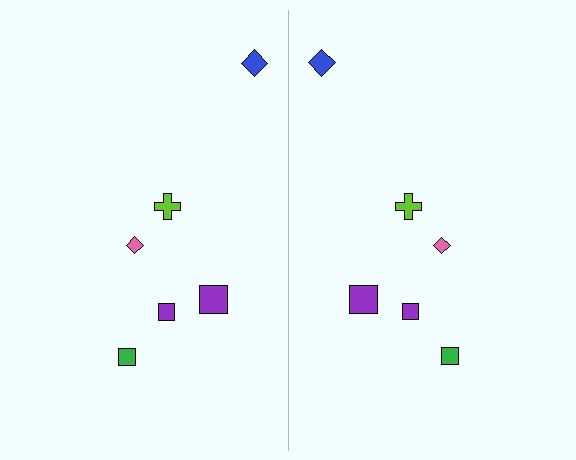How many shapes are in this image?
There are 12 shapes in this image.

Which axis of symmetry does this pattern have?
The pattern has a vertical axis of symmetry running through the center of the image.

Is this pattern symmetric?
Yes, this pattern has bilateral (reflection) symmetry.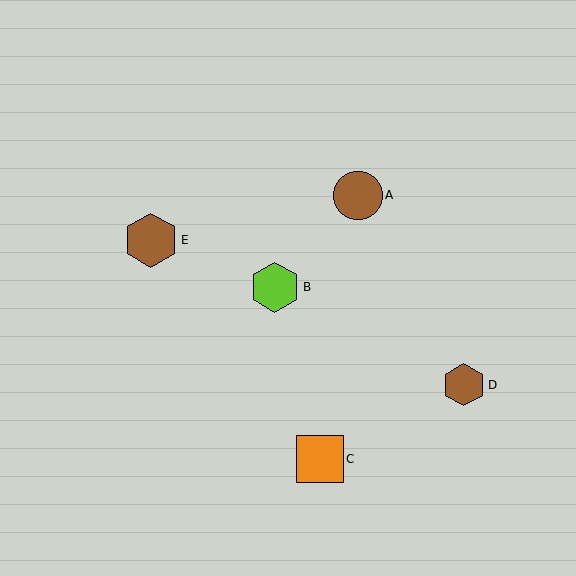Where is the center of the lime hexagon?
The center of the lime hexagon is at (275, 287).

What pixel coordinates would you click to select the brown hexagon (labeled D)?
Click at (464, 385) to select the brown hexagon D.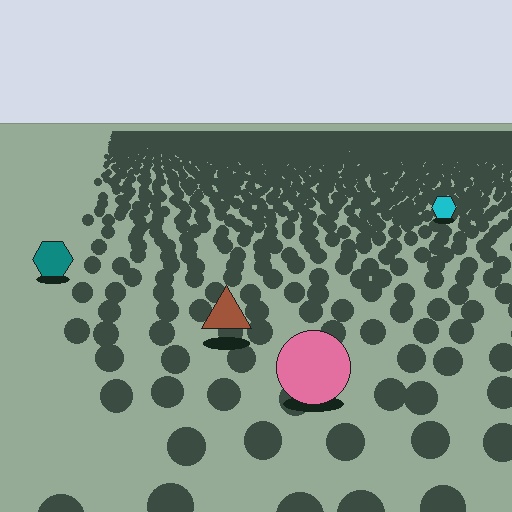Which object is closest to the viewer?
The pink circle is closest. The texture marks near it are larger and more spread out.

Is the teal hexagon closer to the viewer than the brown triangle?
No. The brown triangle is closer — you can tell from the texture gradient: the ground texture is coarser near it.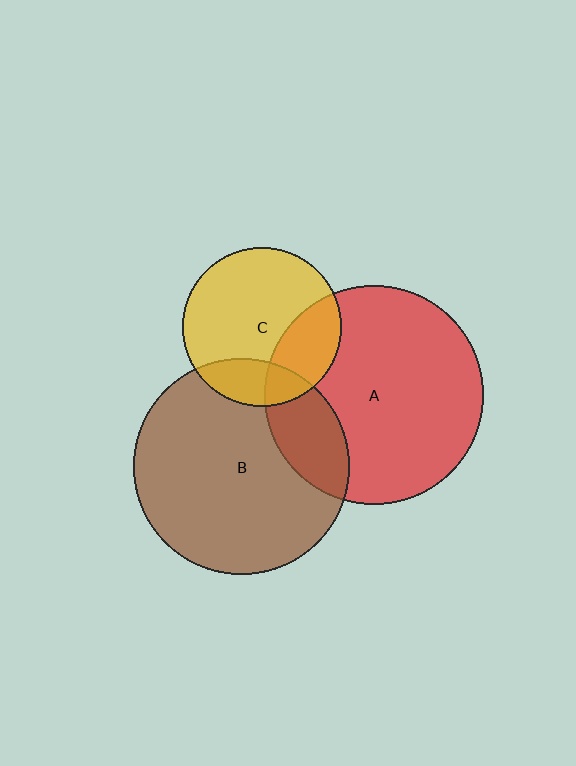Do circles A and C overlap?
Yes.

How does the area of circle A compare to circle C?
Approximately 1.9 times.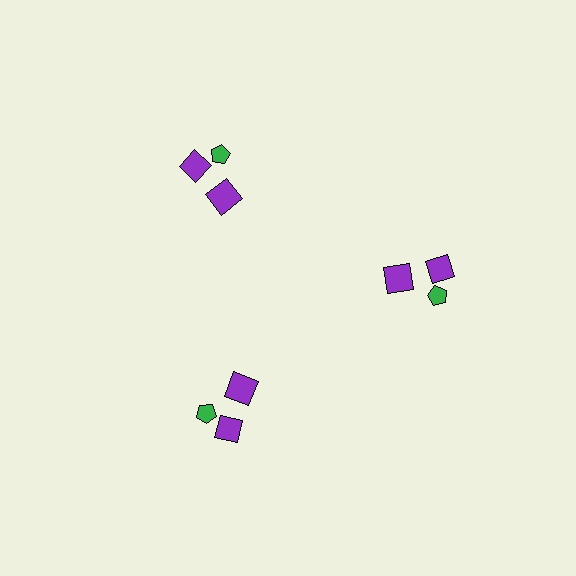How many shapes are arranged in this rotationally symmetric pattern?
There are 9 shapes, arranged in 3 groups of 3.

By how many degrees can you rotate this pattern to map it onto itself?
The pattern maps onto itself every 120 degrees of rotation.